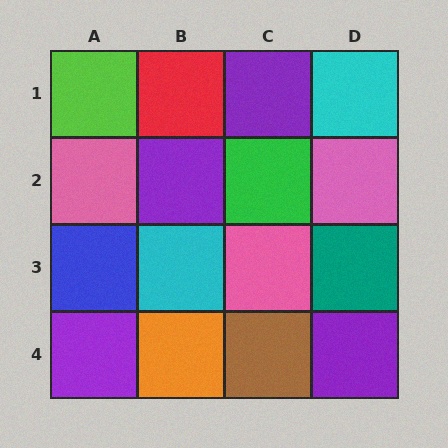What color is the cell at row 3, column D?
Teal.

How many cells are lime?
1 cell is lime.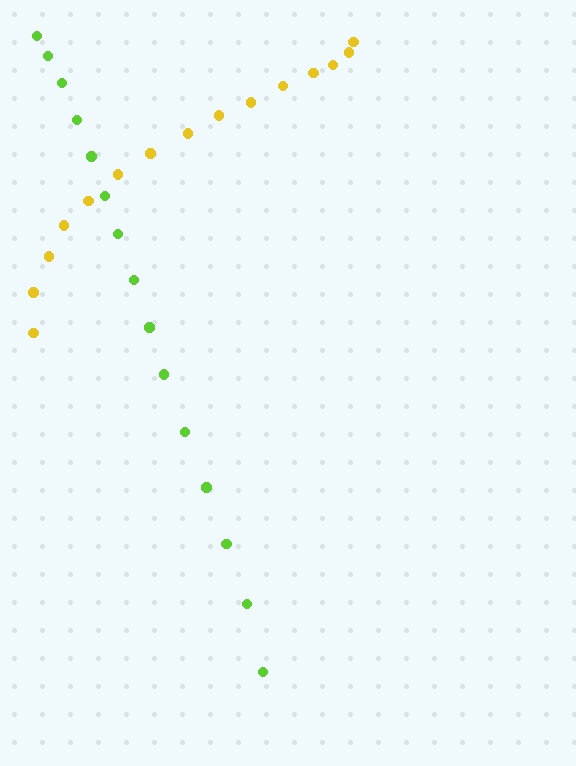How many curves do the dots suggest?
There are 2 distinct paths.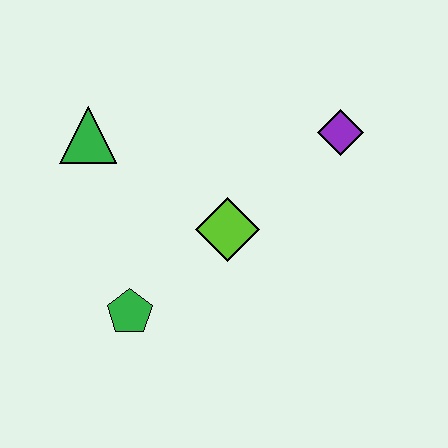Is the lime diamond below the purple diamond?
Yes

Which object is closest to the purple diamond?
The lime diamond is closest to the purple diamond.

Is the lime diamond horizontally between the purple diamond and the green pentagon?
Yes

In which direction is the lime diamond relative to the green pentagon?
The lime diamond is to the right of the green pentagon.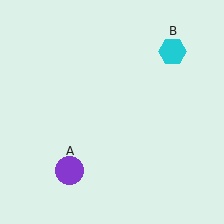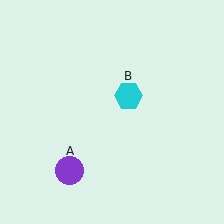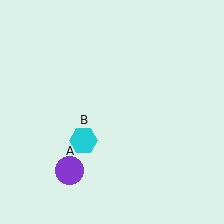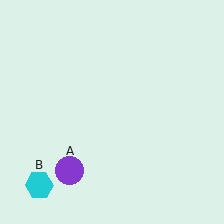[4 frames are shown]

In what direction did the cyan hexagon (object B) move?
The cyan hexagon (object B) moved down and to the left.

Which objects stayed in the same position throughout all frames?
Purple circle (object A) remained stationary.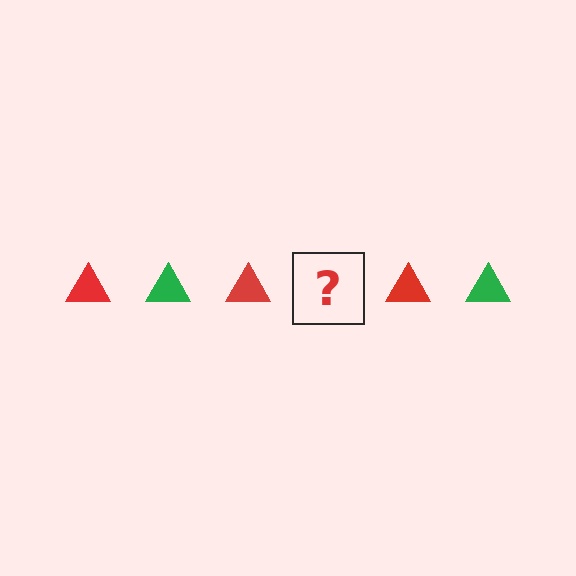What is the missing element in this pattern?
The missing element is a green triangle.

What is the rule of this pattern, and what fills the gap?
The rule is that the pattern cycles through red, green triangles. The gap should be filled with a green triangle.